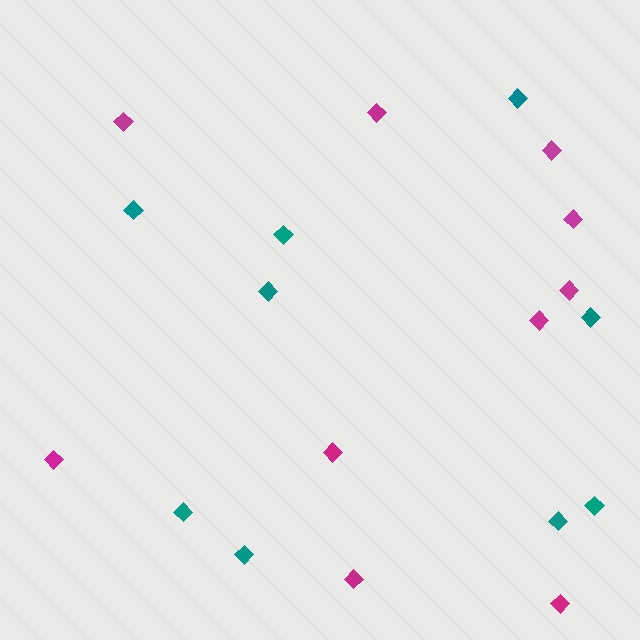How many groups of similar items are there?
There are 2 groups: one group of magenta diamonds (10) and one group of teal diamonds (9).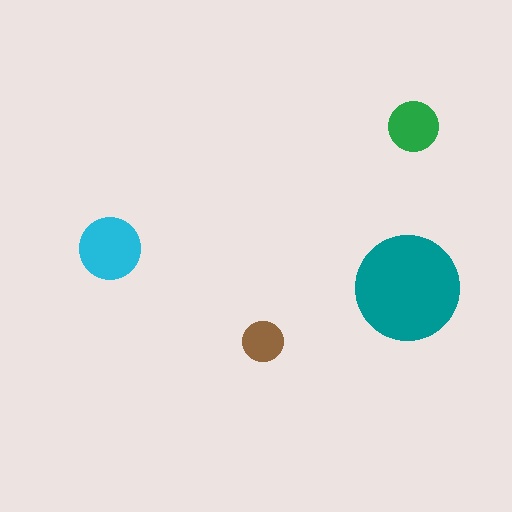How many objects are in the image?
There are 4 objects in the image.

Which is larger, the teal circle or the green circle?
The teal one.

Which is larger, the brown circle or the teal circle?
The teal one.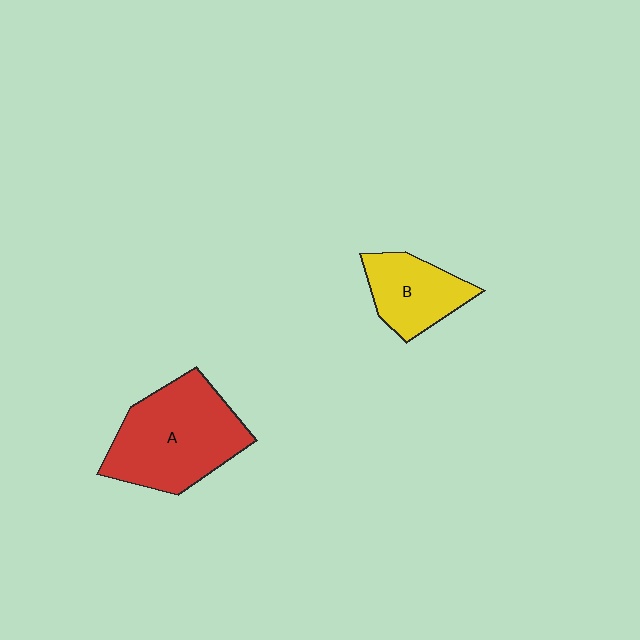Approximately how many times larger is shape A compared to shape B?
Approximately 1.8 times.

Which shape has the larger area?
Shape A (red).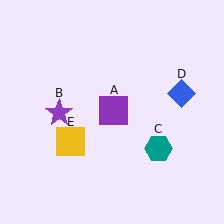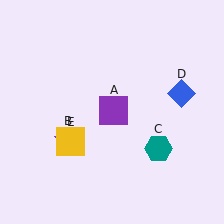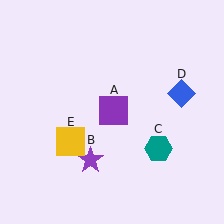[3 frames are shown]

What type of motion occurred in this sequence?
The purple star (object B) rotated counterclockwise around the center of the scene.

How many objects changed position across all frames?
1 object changed position: purple star (object B).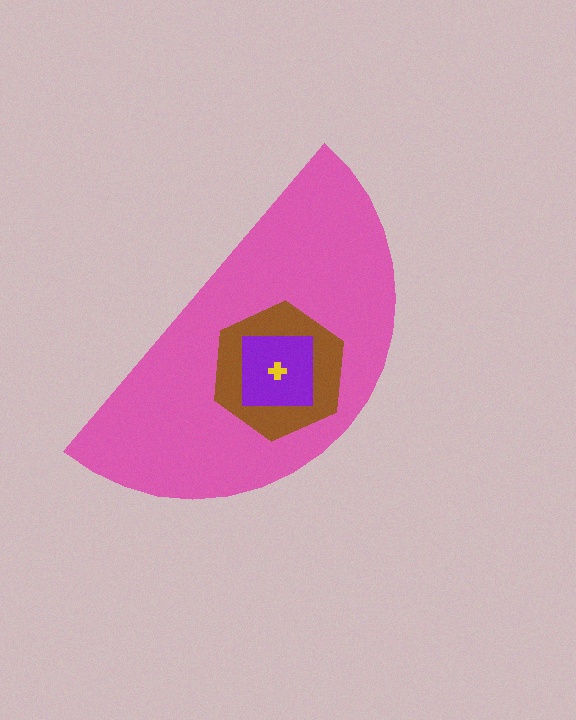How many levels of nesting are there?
4.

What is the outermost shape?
The pink semicircle.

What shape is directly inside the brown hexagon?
The purple square.